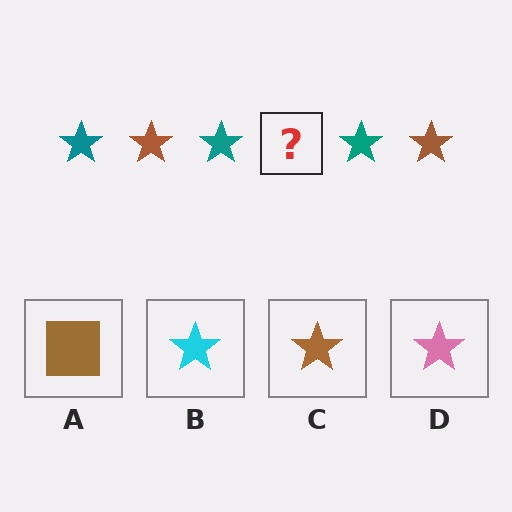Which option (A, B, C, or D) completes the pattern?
C.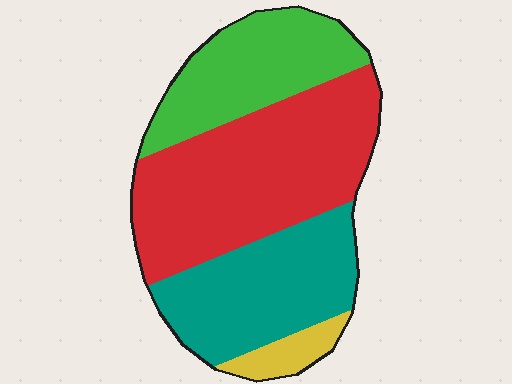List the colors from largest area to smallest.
From largest to smallest: red, teal, green, yellow.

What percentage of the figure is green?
Green covers 23% of the figure.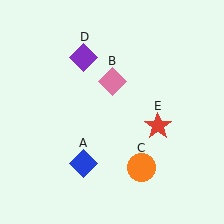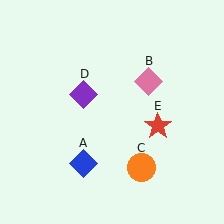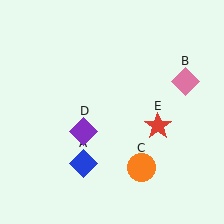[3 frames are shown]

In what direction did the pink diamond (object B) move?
The pink diamond (object B) moved right.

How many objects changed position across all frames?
2 objects changed position: pink diamond (object B), purple diamond (object D).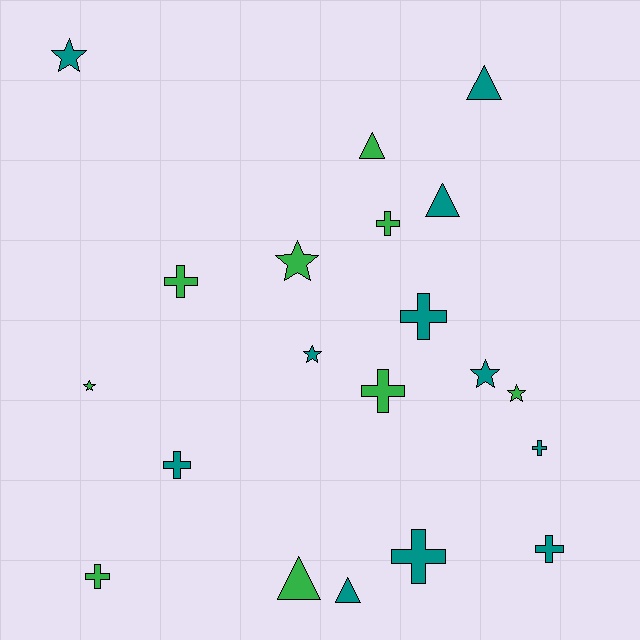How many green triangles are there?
There are 2 green triangles.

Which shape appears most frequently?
Cross, with 9 objects.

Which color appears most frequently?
Teal, with 11 objects.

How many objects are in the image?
There are 20 objects.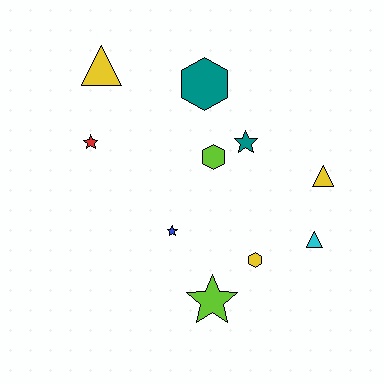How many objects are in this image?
There are 10 objects.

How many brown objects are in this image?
There are no brown objects.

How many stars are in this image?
There are 4 stars.